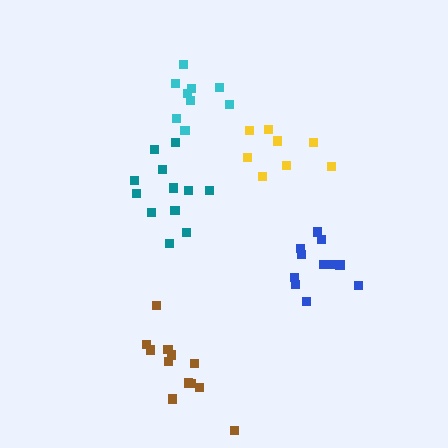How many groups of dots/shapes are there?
There are 5 groups.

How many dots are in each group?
Group 1: 12 dots, Group 2: 9 dots, Group 3: 11 dots, Group 4: 12 dots, Group 5: 8 dots (52 total).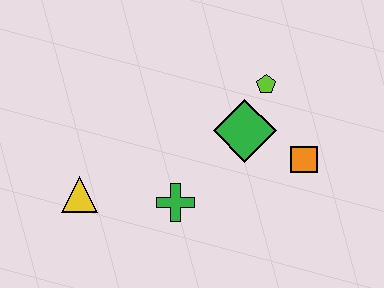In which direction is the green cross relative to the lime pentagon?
The green cross is below the lime pentagon.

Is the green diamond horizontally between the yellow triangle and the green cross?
No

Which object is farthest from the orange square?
The yellow triangle is farthest from the orange square.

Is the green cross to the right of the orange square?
No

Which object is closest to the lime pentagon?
The green diamond is closest to the lime pentagon.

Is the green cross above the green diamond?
No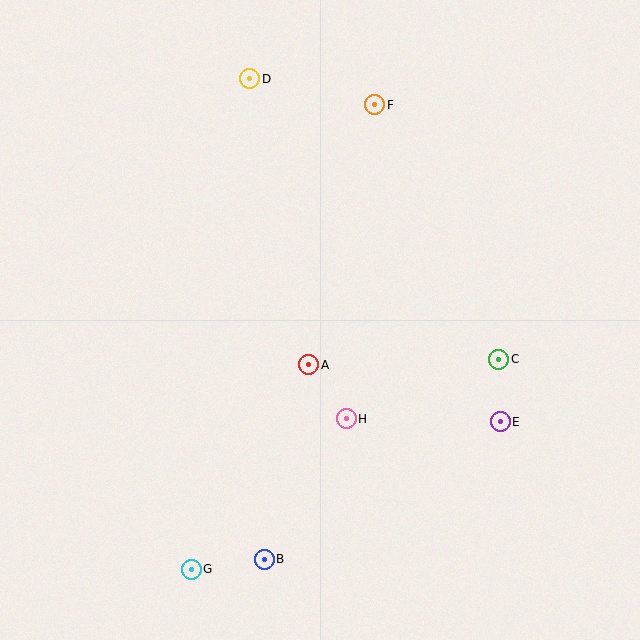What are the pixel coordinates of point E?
Point E is at (500, 422).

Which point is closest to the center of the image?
Point A at (309, 365) is closest to the center.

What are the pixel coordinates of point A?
Point A is at (309, 365).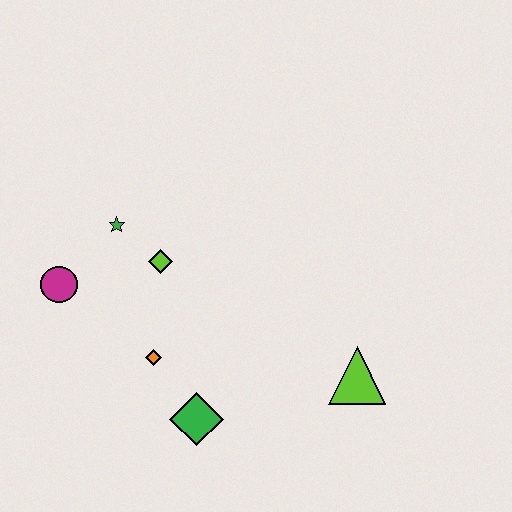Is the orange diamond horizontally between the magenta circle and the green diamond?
Yes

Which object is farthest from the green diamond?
The green star is farthest from the green diamond.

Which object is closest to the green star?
The lime diamond is closest to the green star.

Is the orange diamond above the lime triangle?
Yes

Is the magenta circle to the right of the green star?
No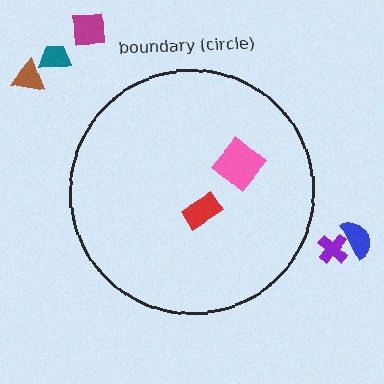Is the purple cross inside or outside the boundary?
Outside.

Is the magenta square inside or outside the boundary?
Outside.